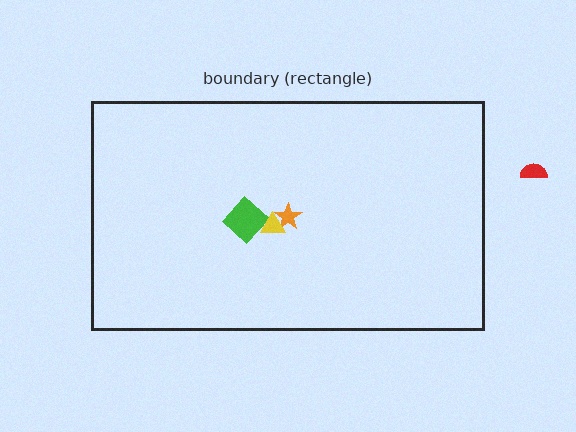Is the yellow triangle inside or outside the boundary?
Inside.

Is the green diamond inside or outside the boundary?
Inside.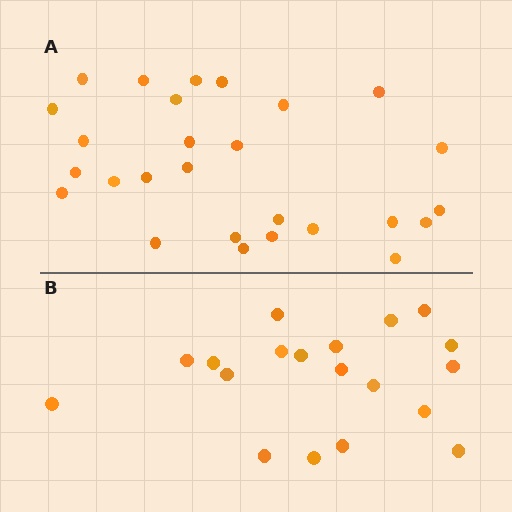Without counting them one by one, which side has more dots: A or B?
Region A (the top region) has more dots.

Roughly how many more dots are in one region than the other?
Region A has roughly 8 or so more dots than region B.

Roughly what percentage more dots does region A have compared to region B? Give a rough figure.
About 40% more.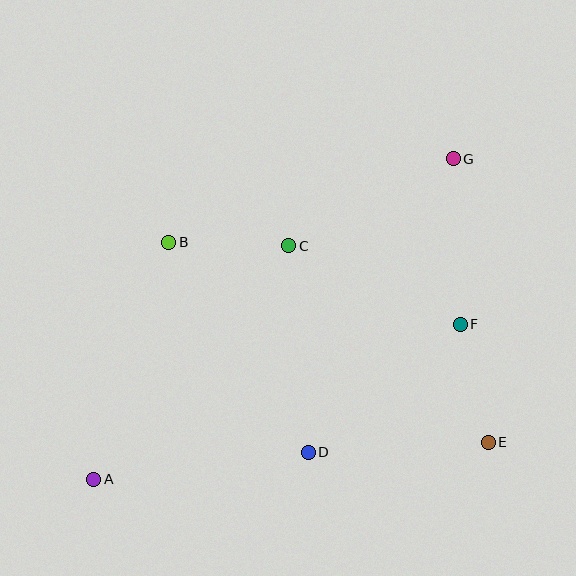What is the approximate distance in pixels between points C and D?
The distance between C and D is approximately 207 pixels.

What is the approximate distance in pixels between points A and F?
The distance between A and F is approximately 398 pixels.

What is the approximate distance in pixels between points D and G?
The distance between D and G is approximately 327 pixels.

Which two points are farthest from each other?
Points A and G are farthest from each other.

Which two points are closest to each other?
Points B and C are closest to each other.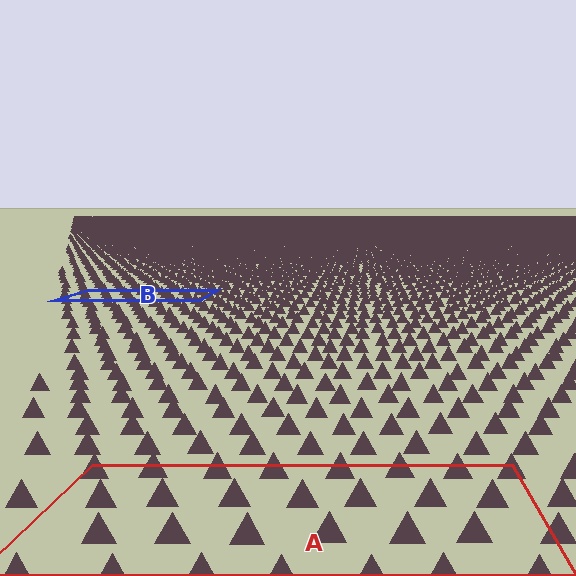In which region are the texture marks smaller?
The texture marks are smaller in region B, because it is farther away.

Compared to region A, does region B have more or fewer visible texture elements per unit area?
Region B has more texture elements per unit area — they are packed more densely because it is farther away.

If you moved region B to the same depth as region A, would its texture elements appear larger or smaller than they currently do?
They would appear larger. At a closer depth, the same texture elements are projected at a bigger on-screen size.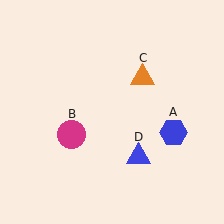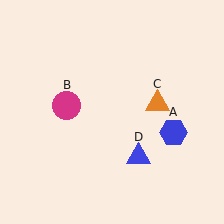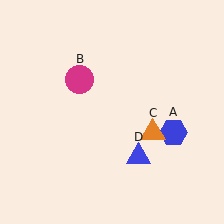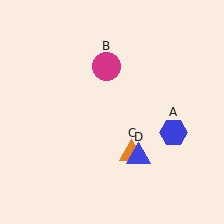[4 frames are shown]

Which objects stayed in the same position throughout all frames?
Blue hexagon (object A) and blue triangle (object D) remained stationary.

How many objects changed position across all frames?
2 objects changed position: magenta circle (object B), orange triangle (object C).